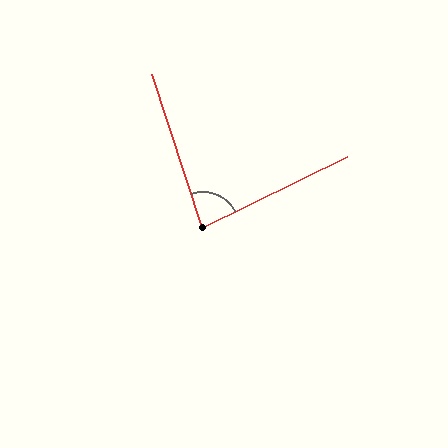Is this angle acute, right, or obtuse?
It is acute.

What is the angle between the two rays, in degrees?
Approximately 82 degrees.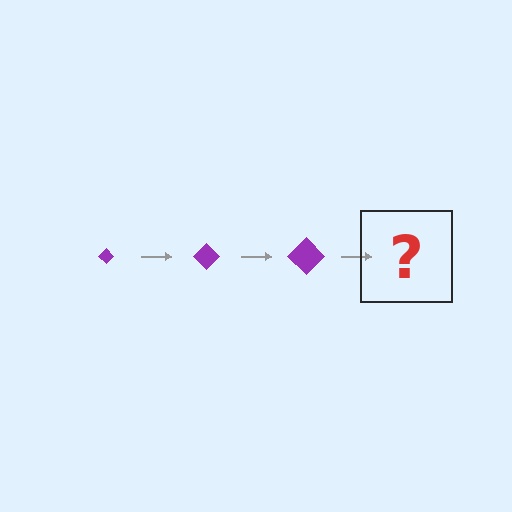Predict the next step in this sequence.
The next step is a purple diamond, larger than the previous one.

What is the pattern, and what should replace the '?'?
The pattern is that the diamond gets progressively larger each step. The '?' should be a purple diamond, larger than the previous one.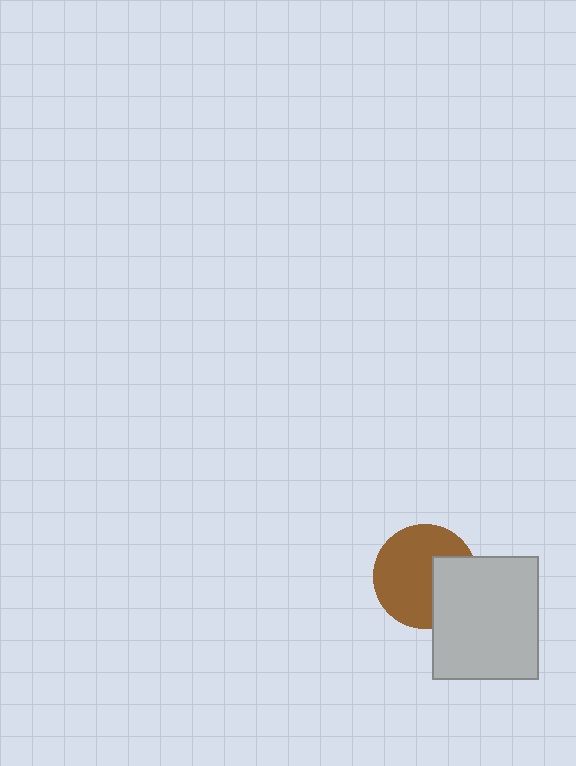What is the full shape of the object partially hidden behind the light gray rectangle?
The partially hidden object is a brown circle.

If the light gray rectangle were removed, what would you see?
You would see the complete brown circle.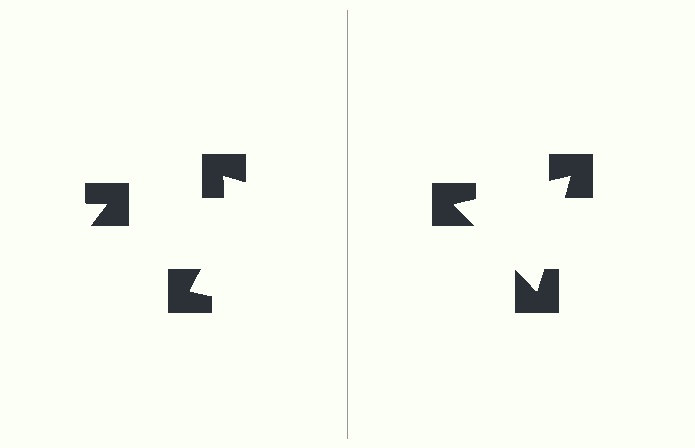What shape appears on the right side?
An illusory triangle.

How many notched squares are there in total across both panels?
6 — 3 on each side.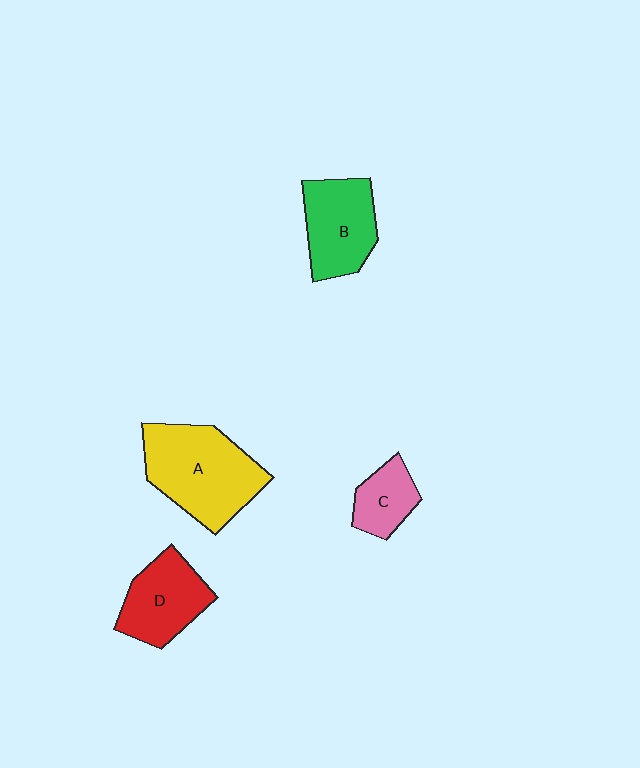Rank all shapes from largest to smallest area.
From largest to smallest: A (yellow), B (green), D (red), C (pink).